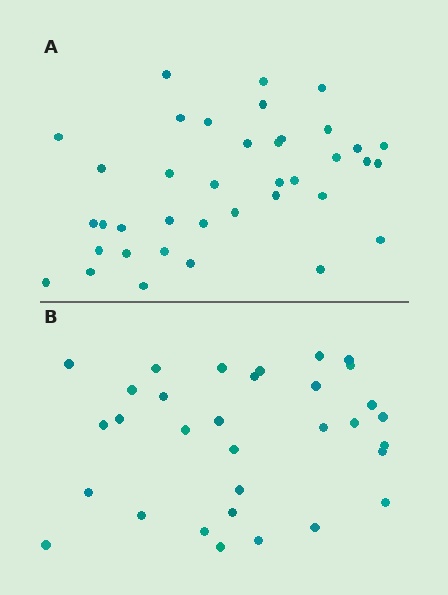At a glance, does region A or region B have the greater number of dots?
Region A (the top region) has more dots.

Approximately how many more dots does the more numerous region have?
Region A has about 6 more dots than region B.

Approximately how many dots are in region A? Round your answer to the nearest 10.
About 40 dots. (The exact count is 38, which rounds to 40.)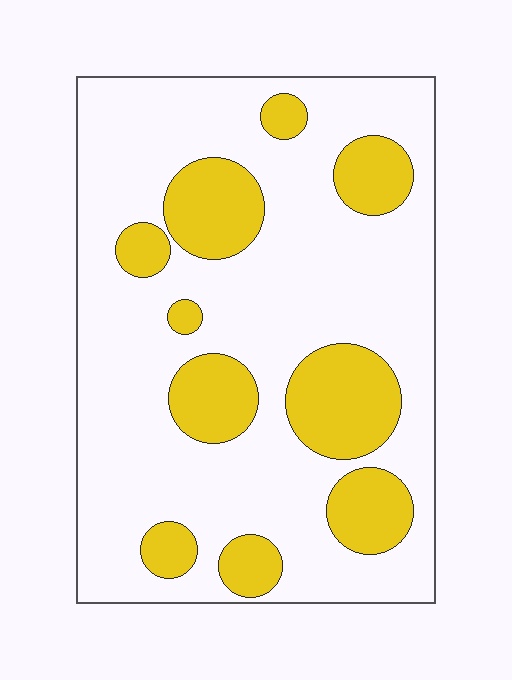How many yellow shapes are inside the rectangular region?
10.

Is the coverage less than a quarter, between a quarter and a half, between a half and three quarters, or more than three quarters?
Between a quarter and a half.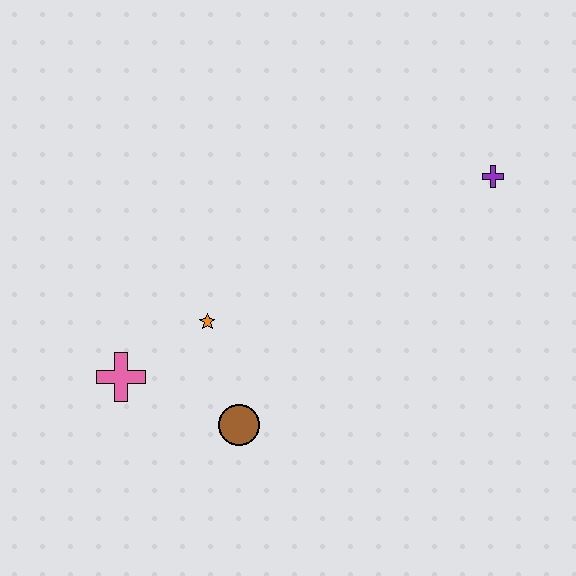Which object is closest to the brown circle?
The orange star is closest to the brown circle.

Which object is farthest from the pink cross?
The purple cross is farthest from the pink cross.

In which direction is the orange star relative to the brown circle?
The orange star is above the brown circle.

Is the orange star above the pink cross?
Yes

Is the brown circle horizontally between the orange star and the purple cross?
Yes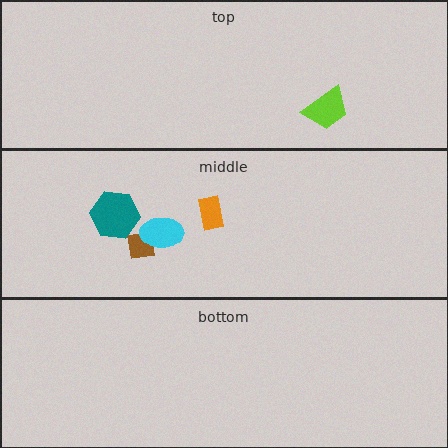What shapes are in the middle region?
The brown square, the cyan ellipse, the teal hexagon, the orange rectangle.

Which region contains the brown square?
The middle region.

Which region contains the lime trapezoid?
The top region.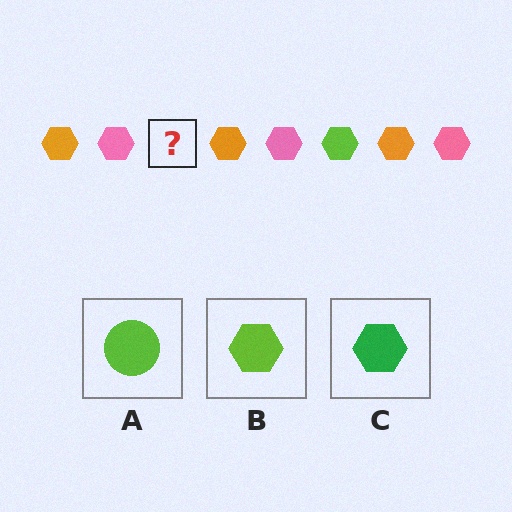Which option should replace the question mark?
Option B.